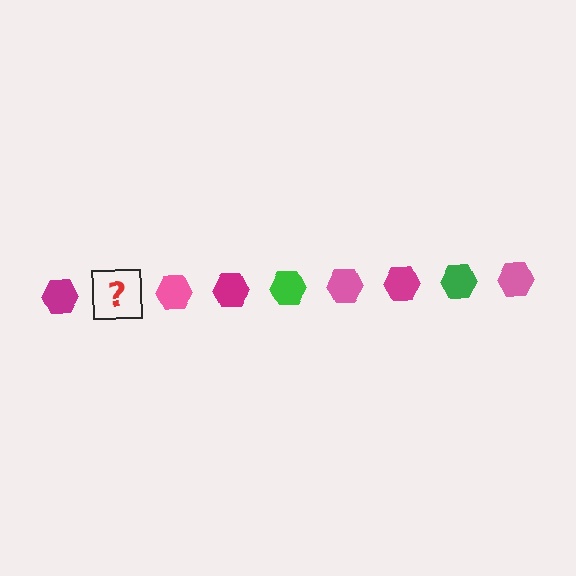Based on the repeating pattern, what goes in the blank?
The blank should be a green hexagon.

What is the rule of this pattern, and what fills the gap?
The rule is that the pattern cycles through magenta, green, pink hexagons. The gap should be filled with a green hexagon.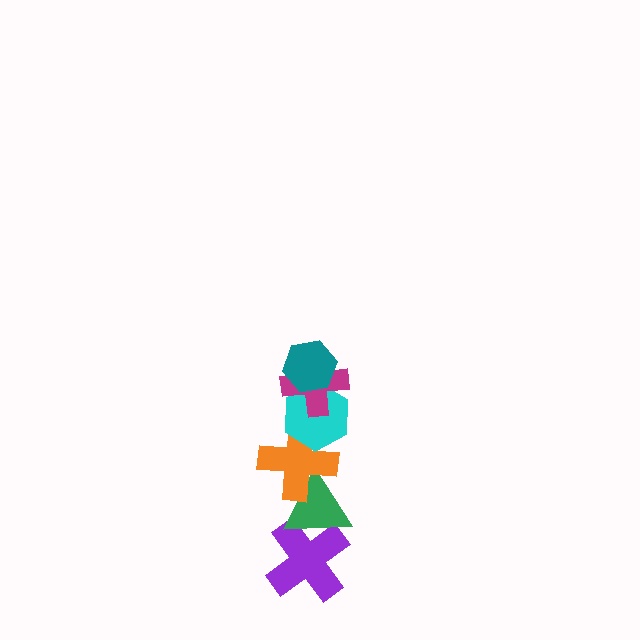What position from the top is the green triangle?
The green triangle is 5th from the top.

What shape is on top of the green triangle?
The orange cross is on top of the green triangle.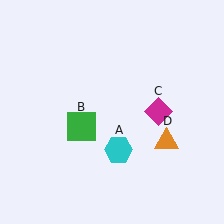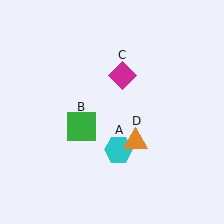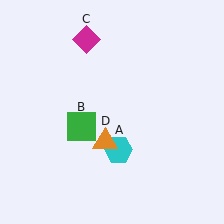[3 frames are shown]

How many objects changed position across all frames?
2 objects changed position: magenta diamond (object C), orange triangle (object D).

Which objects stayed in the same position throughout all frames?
Cyan hexagon (object A) and green square (object B) remained stationary.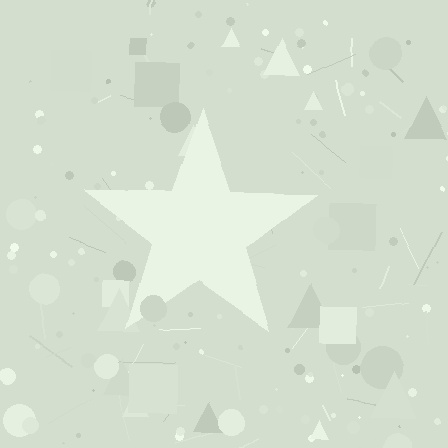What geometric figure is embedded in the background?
A star is embedded in the background.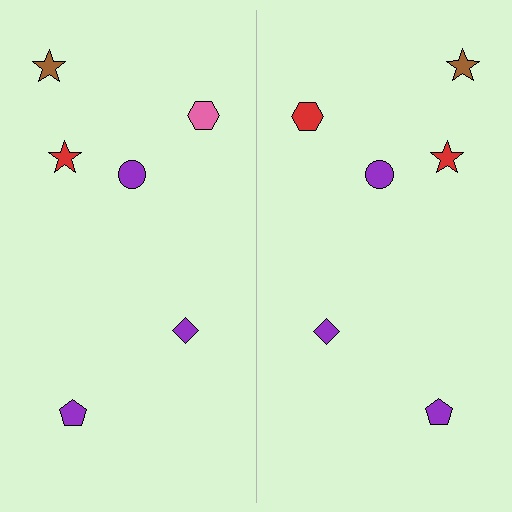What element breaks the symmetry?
The red hexagon on the right side breaks the symmetry — its mirror counterpart is pink.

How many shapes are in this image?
There are 12 shapes in this image.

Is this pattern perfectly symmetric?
No, the pattern is not perfectly symmetric. The red hexagon on the right side breaks the symmetry — its mirror counterpart is pink.